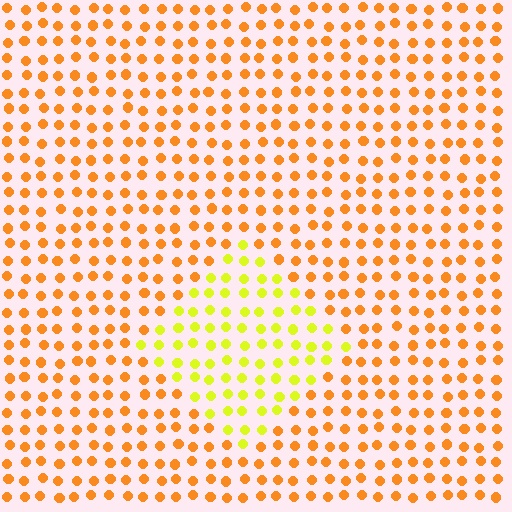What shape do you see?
I see a diamond.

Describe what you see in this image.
The image is filled with small orange elements in a uniform arrangement. A diamond-shaped region is visible where the elements are tinted to a slightly different hue, forming a subtle color boundary.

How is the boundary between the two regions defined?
The boundary is defined purely by a slight shift in hue (about 39 degrees). Spacing, size, and orientation are identical on both sides.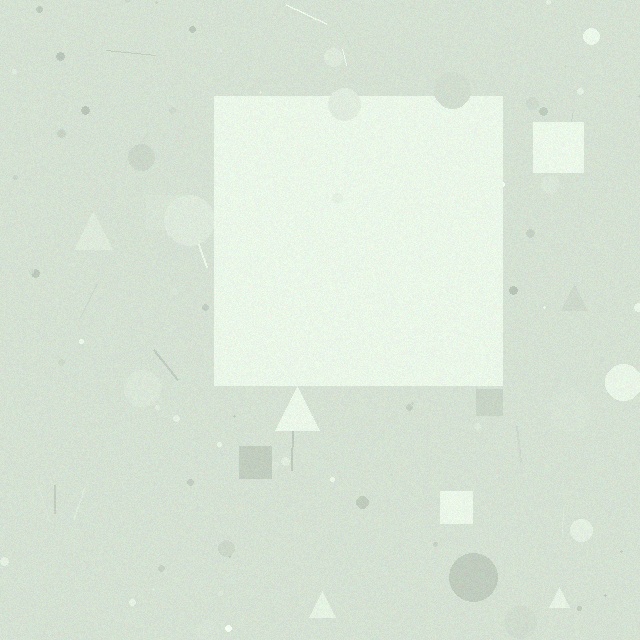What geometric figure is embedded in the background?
A square is embedded in the background.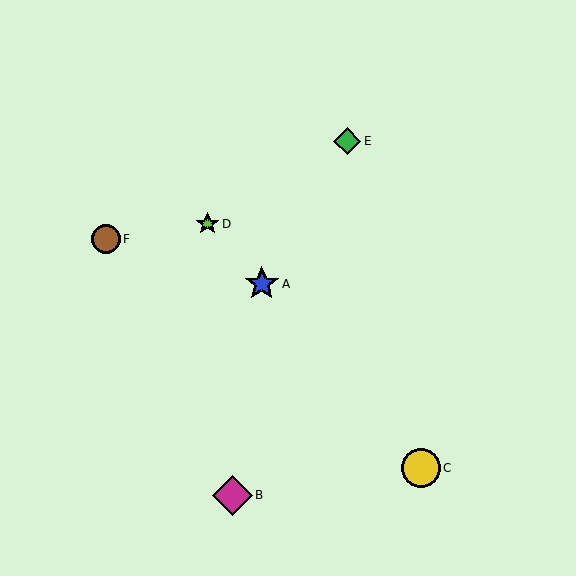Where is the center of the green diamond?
The center of the green diamond is at (347, 141).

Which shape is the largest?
The magenta diamond (labeled B) is the largest.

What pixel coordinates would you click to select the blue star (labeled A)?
Click at (262, 284) to select the blue star A.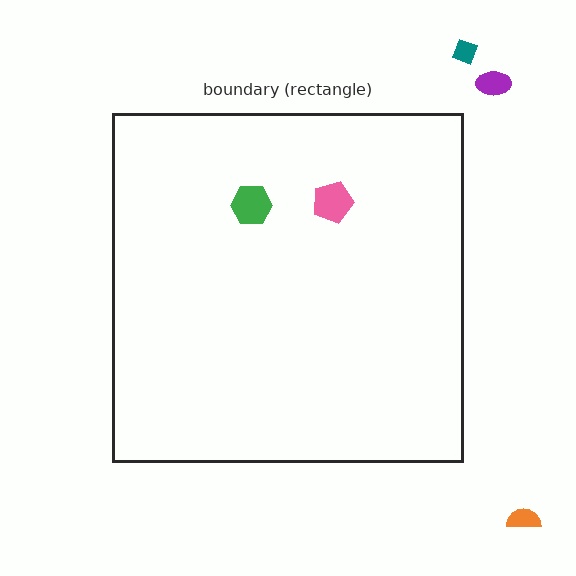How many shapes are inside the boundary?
2 inside, 3 outside.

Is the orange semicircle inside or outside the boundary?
Outside.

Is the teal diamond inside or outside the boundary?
Outside.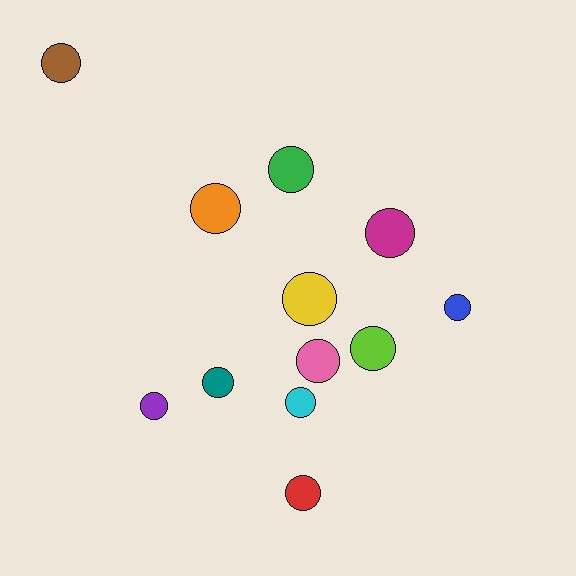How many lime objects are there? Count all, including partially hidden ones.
There is 1 lime object.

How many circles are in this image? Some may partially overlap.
There are 12 circles.